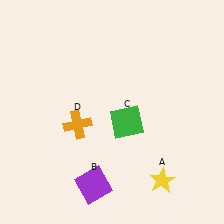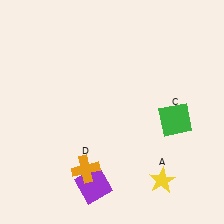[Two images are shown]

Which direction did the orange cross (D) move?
The orange cross (D) moved down.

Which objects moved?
The objects that moved are: the green square (C), the orange cross (D).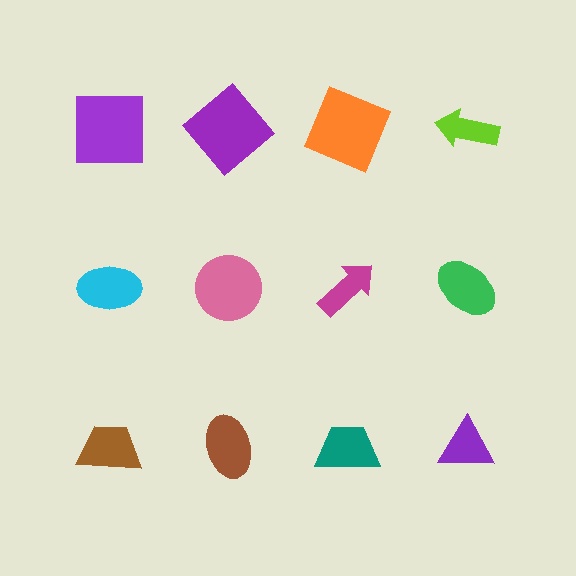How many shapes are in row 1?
4 shapes.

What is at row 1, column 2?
A purple diamond.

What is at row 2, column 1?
A cyan ellipse.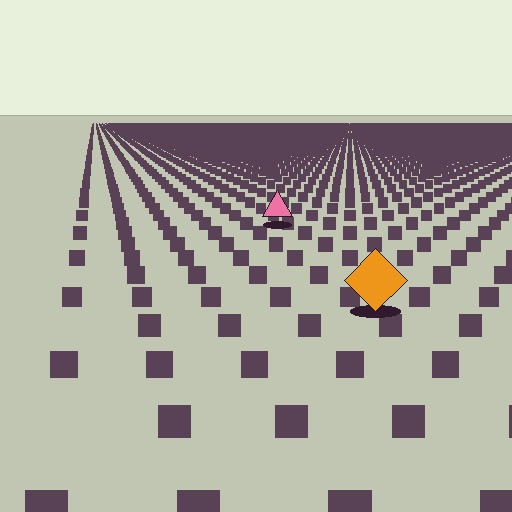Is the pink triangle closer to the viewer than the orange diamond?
No. The orange diamond is closer — you can tell from the texture gradient: the ground texture is coarser near it.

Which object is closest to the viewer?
The orange diamond is closest. The texture marks near it are larger and more spread out.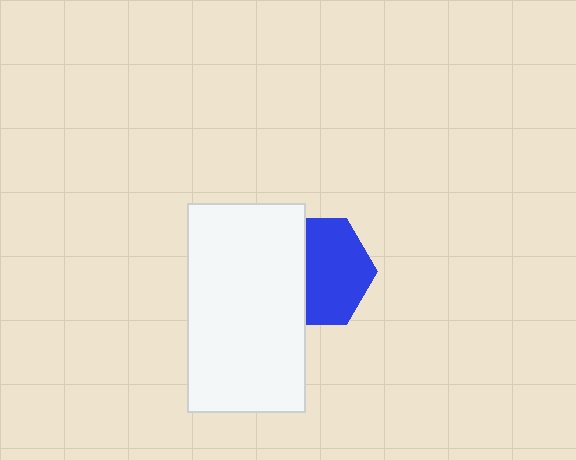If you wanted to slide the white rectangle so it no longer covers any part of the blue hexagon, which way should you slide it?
Slide it left — that is the most direct way to separate the two shapes.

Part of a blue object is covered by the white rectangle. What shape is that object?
It is a hexagon.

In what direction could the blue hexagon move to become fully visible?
The blue hexagon could move right. That would shift it out from behind the white rectangle entirely.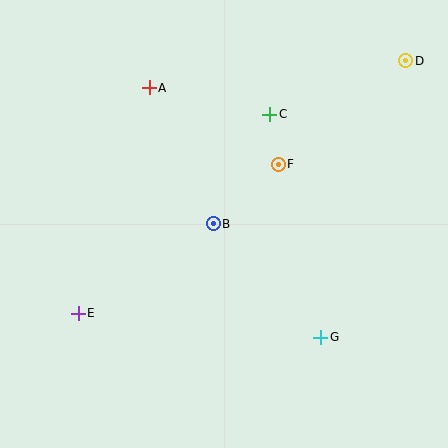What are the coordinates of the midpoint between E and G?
The midpoint between E and G is at (200, 325).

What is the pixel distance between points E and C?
The distance between E and C is 276 pixels.